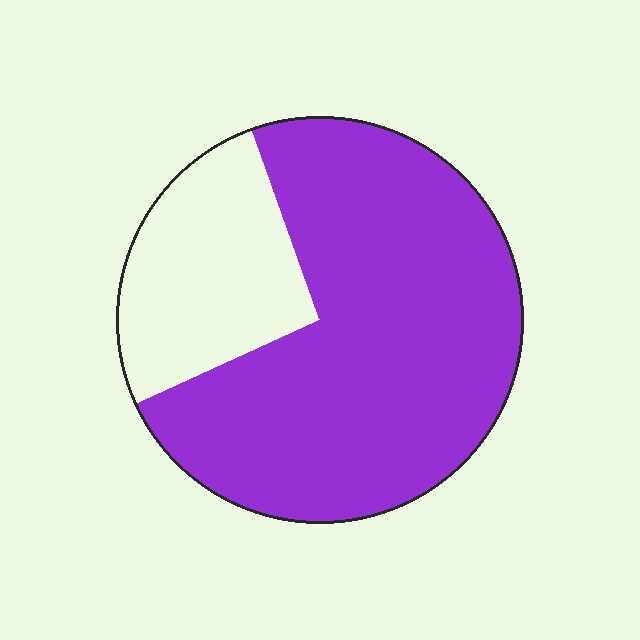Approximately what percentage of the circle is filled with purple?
Approximately 75%.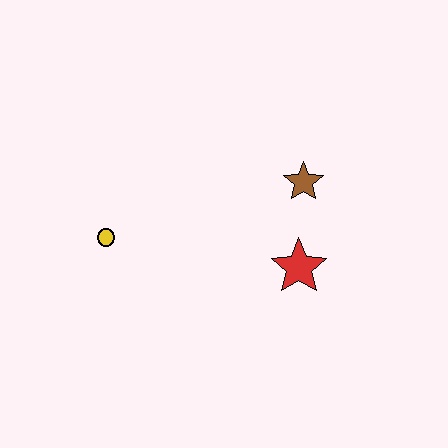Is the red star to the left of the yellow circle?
No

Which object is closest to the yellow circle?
The red star is closest to the yellow circle.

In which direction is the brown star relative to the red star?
The brown star is above the red star.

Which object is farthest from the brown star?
The yellow circle is farthest from the brown star.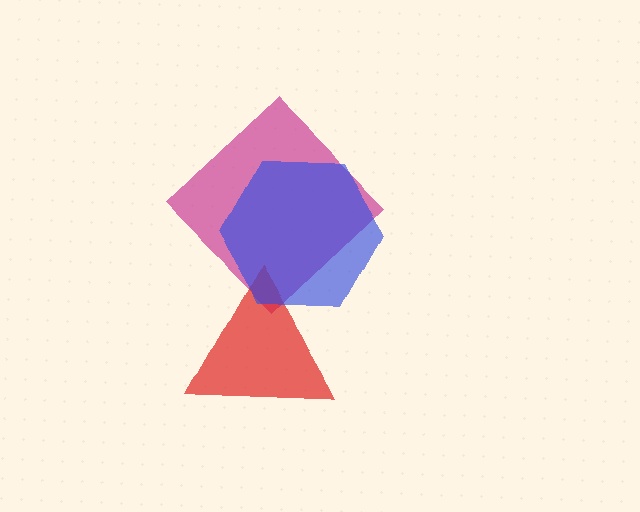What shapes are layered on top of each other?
The layered shapes are: a magenta diamond, a red triangle, a blue hexagon.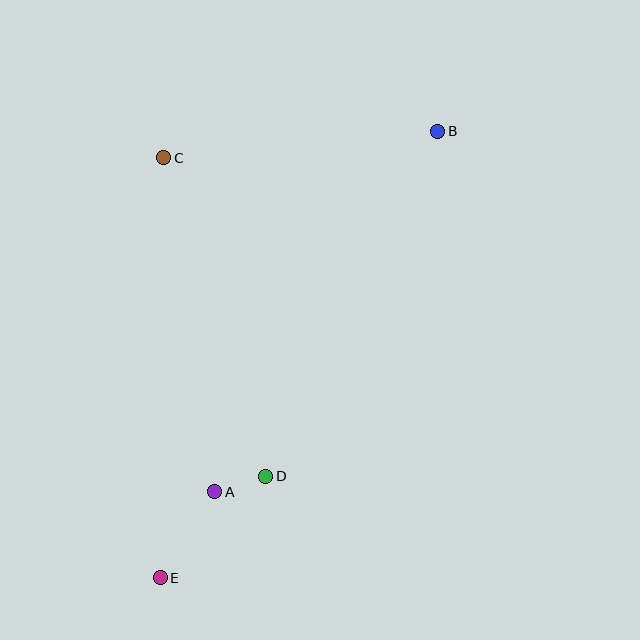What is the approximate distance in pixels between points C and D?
The distance between C and D is approximately 334 pixels.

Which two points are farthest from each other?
Points B and E are farthest from each other.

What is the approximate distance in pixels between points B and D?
The distance between B and D is approximately 386 pixels.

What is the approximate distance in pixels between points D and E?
The distance between D and E is approximately 146 pixels.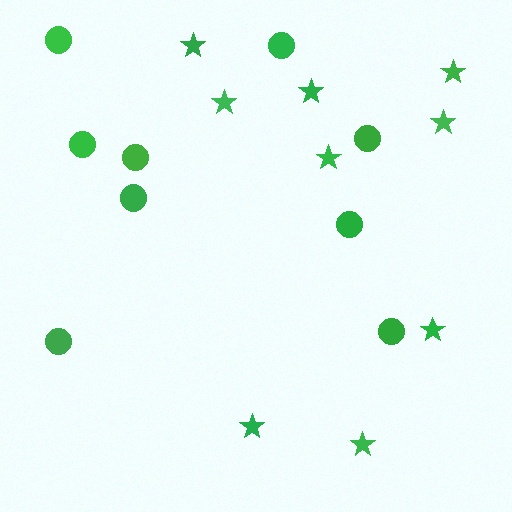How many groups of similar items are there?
There are 2 groups: one group of circles (9) and one group of stars (9).